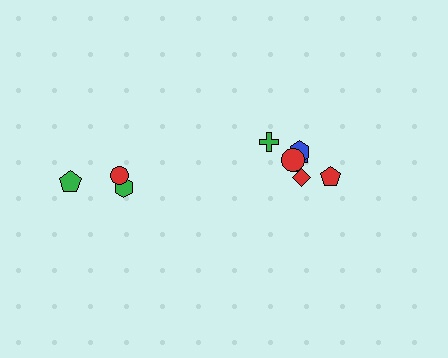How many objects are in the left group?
There are 3 objects.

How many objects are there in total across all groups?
There are 9 objects.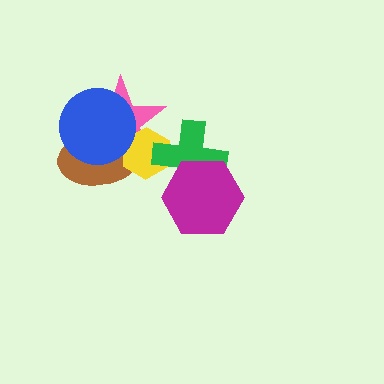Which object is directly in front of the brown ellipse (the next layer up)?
The yellow hexagon is directly in front of the brown ellipse.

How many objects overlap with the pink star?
3 objects overlap with the pink star.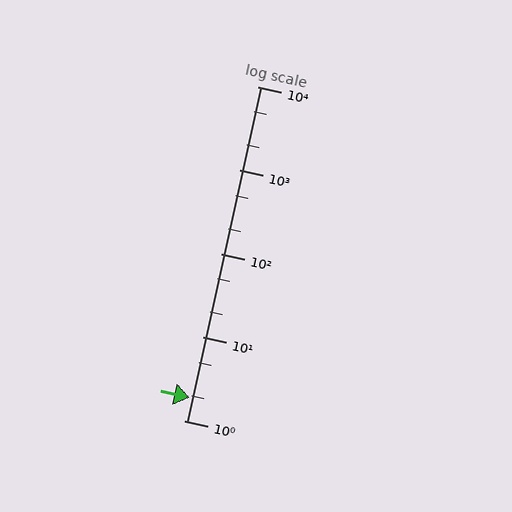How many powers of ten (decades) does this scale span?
The scale spans 4 decades, from 1 to 10000.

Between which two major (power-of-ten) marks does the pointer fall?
The pointer is between 1 and 10.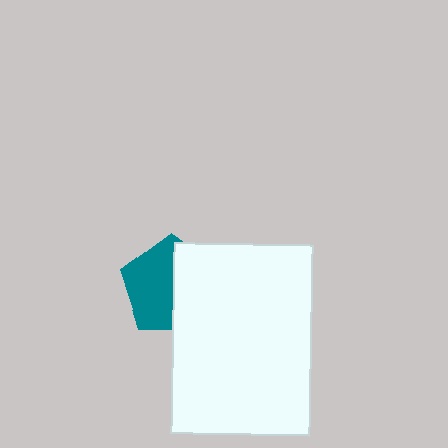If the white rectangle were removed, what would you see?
You would see the complete teal pentagon.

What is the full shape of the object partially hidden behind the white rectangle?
The partially hidden object is a teal pentagon.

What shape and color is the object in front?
The object in front is a white rectangle.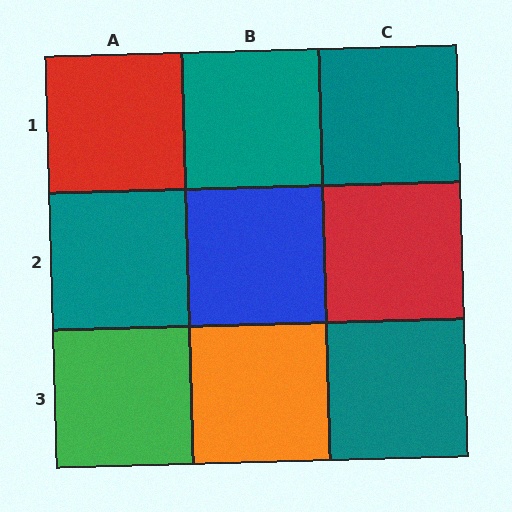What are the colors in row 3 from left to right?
Green, orange, teal.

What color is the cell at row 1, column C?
Teal.